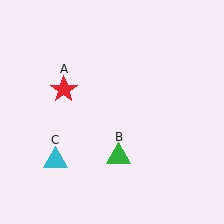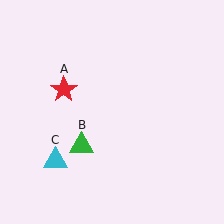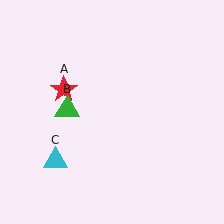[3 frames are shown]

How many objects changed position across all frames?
1 object changed position: green triangle (object B).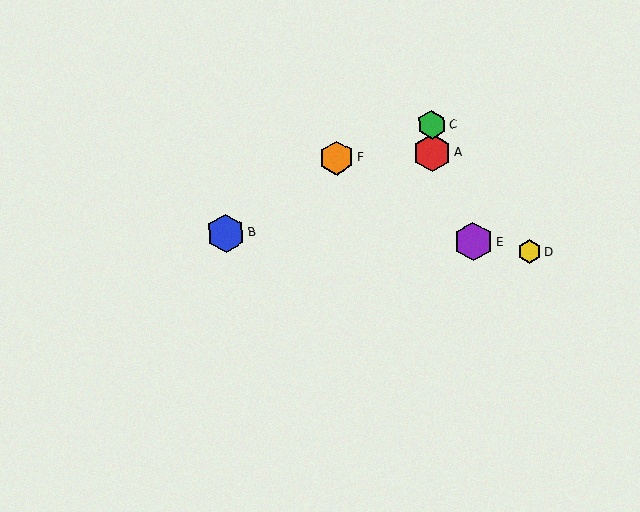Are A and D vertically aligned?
No, A is at x≈432 and D is at x≈529.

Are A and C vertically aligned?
Yes, both are at x≈432.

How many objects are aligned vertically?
2 objects (A, C) are aligned vertically.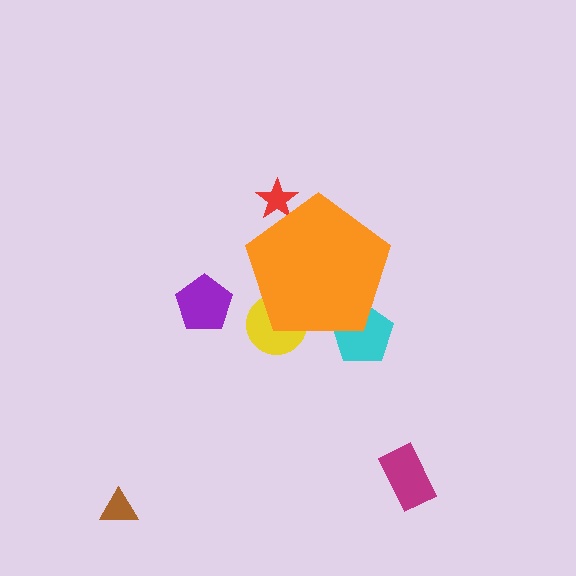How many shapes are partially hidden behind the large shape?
3 shapes are partially hidden.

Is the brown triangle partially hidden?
No, the brown triangle is fully visible.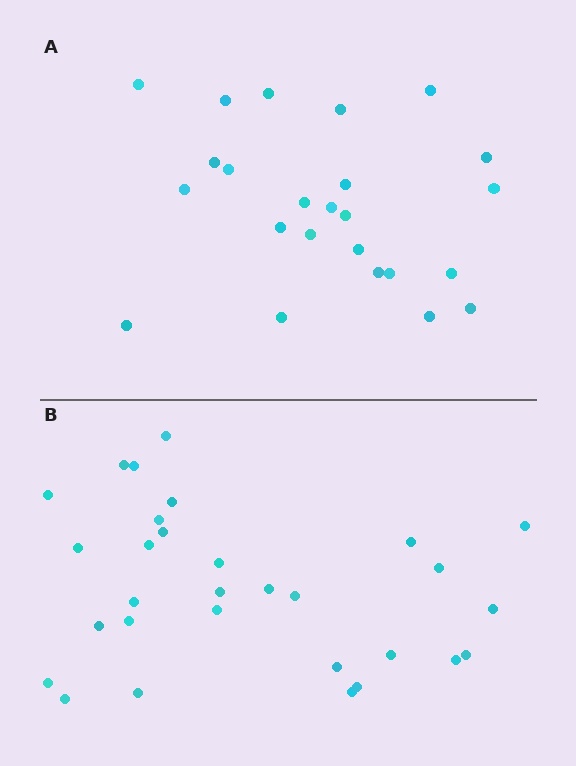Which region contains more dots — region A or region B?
Region B (the bottom region) has more dots.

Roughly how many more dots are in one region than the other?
Region B has about 6 more dots than region A.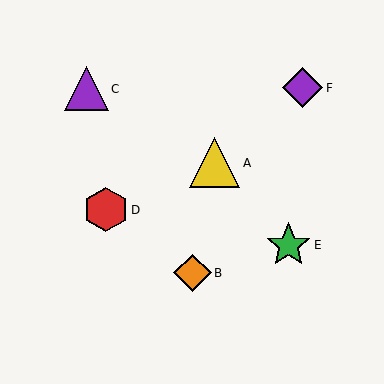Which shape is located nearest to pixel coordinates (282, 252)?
The green star (labeled E) at (288, 245) is nearest to that location.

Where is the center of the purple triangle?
The center of the purple triangle is at (86, 89).